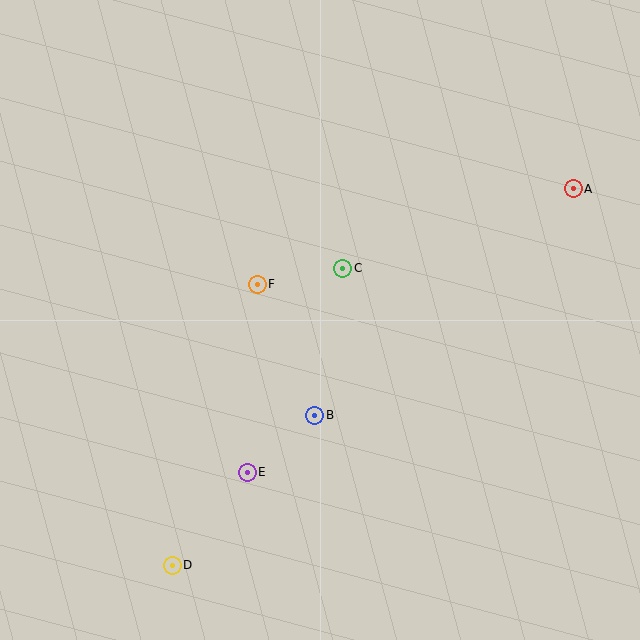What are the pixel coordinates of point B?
Point B is at (315, 415).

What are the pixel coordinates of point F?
Point F is at (257, 284).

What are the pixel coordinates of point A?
Point A is at (573, 189).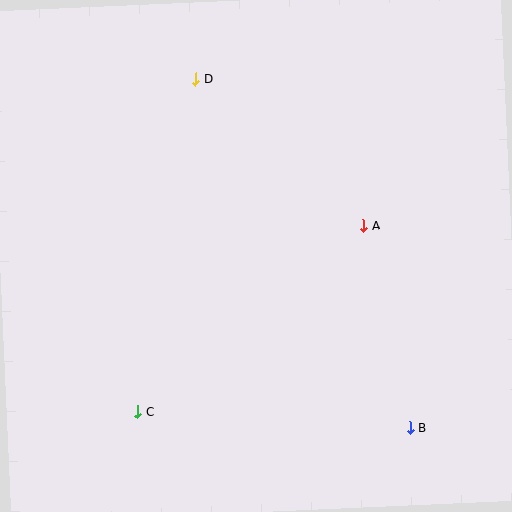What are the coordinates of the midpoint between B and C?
The midpoint between B and C is at (274, 420).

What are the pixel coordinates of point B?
Point B is at (410, 428).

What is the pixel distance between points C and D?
The distance between C and D is 338 pixels.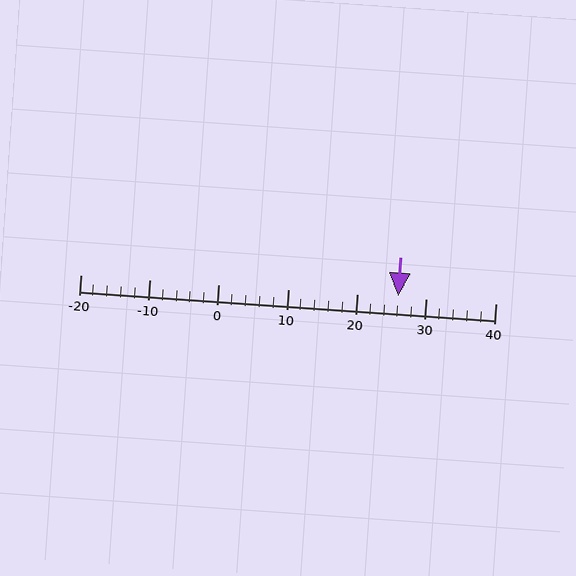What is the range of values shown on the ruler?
The ruler shows values from -20 to 40.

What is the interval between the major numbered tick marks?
The major tick marks are spaced 10 units apart.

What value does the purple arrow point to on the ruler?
The purple arrow points to approximately 26.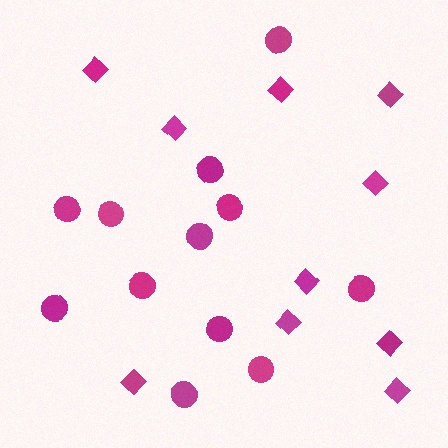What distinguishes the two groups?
There are 2 groups: one group of circles (12) and one group of diamonds (10).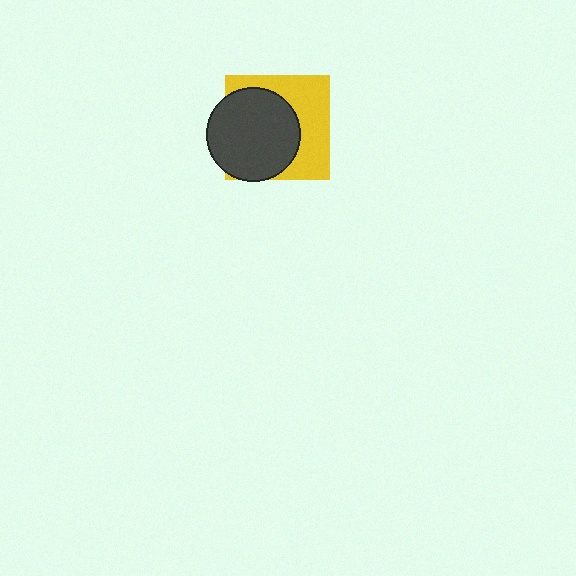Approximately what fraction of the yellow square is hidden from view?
Roughly 55% of the yellow square is hidden behind the dark gray circle.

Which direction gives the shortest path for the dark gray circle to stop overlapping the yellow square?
Moving left gives the shortest separation.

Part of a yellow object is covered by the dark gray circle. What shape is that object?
It is a square.